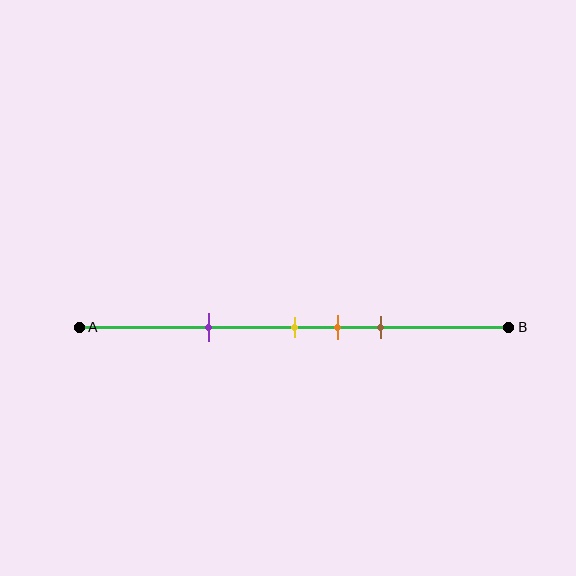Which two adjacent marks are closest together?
The yellow and orange marks are the closest adjacent pair.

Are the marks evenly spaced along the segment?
No, the marks are not evenly spaced.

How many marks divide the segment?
There are 4 marks dividing the segment.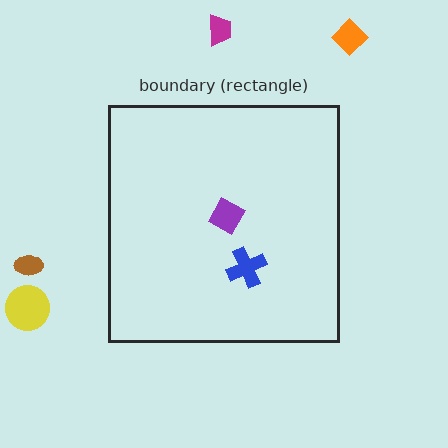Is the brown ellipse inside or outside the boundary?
Outside.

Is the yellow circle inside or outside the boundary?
Outside.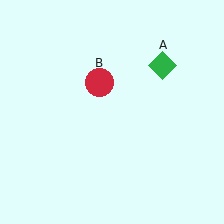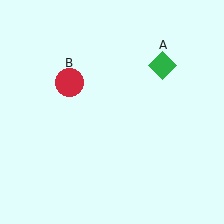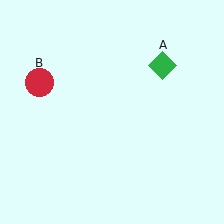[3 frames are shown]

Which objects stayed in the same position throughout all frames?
Green diamond (object A) remained stationary.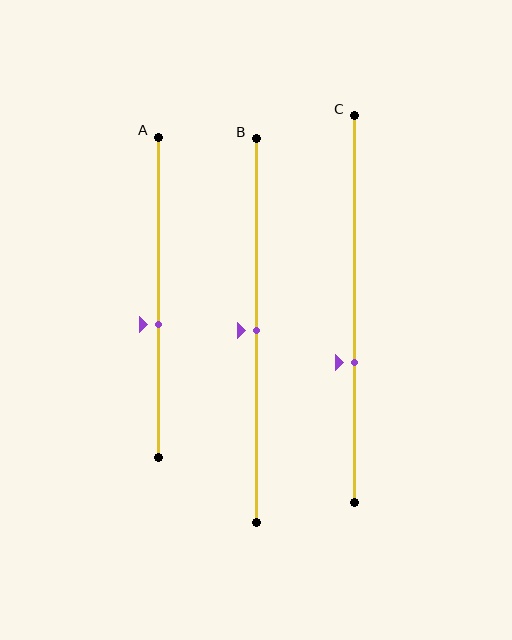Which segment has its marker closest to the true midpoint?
Segment B has its marker closest to the true midpoint.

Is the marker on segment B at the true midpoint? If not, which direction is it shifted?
Yes, the marker on segment B is at the true midpoint.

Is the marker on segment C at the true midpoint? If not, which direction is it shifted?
No, the marker on segment C is shifted downward by about 14% of the segment length.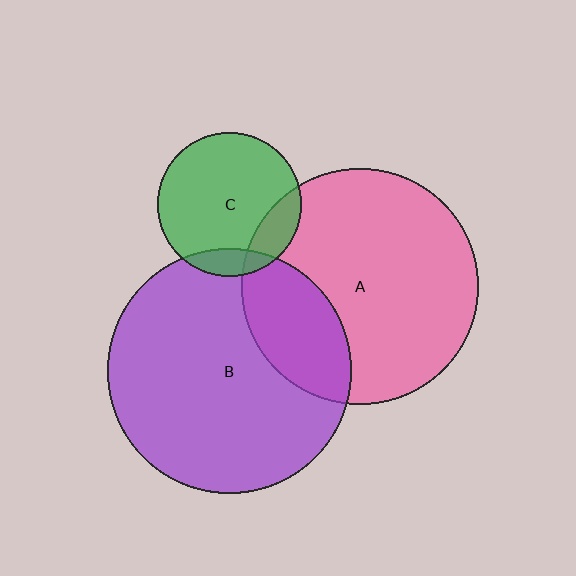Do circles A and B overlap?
Yes.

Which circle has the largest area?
Circle B (purple).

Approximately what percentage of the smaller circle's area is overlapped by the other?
Approximately 25%.